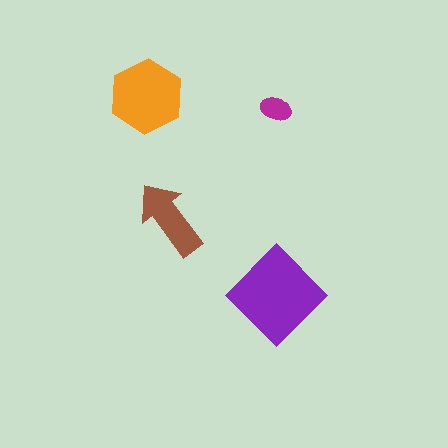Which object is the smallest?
The magenta ellipse.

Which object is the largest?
The purple diamond.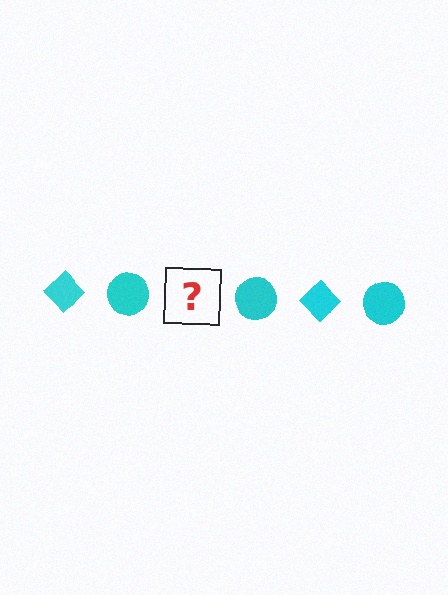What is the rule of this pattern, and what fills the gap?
The rule is that the pattern cycles through diamond, circle shapes in cyan. The gap should be filled with a cyan diamond.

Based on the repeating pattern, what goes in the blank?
The blank should be a cyan diamond.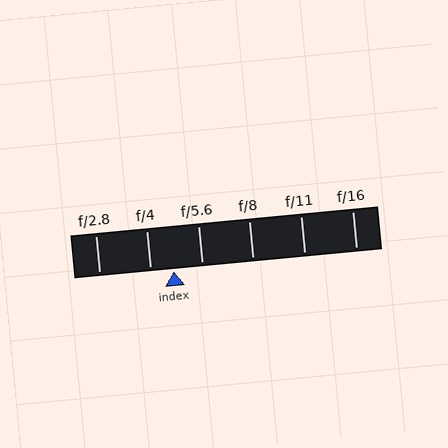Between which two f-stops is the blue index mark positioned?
The index mark is between f/4 and f/5.6.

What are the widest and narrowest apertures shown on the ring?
The widest aperture shown is f/2.8 and the narrowest is f/16.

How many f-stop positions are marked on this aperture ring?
There are 6 f-stop positions marked.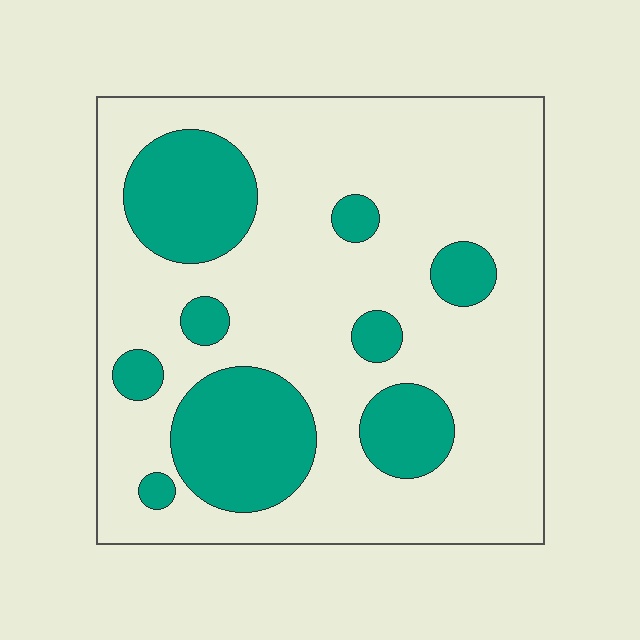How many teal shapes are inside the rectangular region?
9.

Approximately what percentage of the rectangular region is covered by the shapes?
Approximately 25%.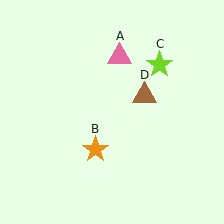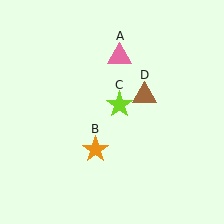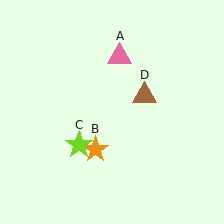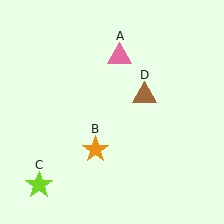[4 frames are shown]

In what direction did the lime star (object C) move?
The lime star (object C) moved down and to the left.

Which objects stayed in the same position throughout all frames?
Pink triangle (object A) and orange star (object B) and brown triangle (object D) remained stationary.